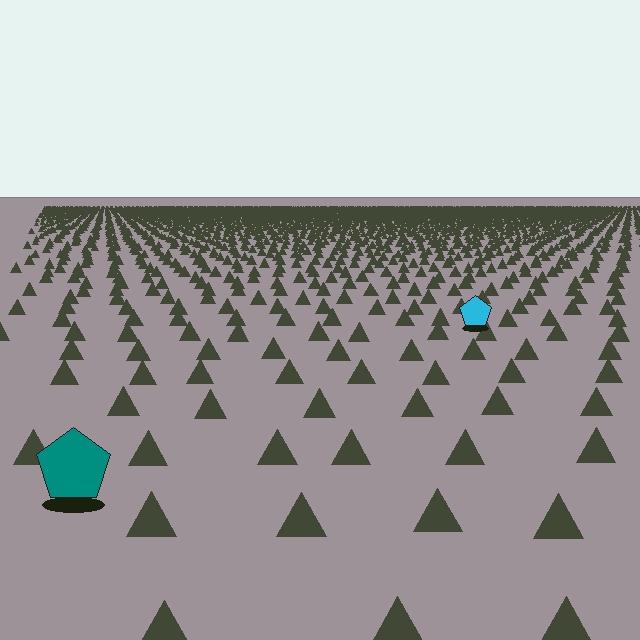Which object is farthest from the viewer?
The cyan pentagon is farthest from the viewer. It appears smaller and the ground texture around it is denser.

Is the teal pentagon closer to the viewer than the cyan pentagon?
Yes. The teal pentagon is closer — you can tell from the texture gradient: the ground texture is coarser near it.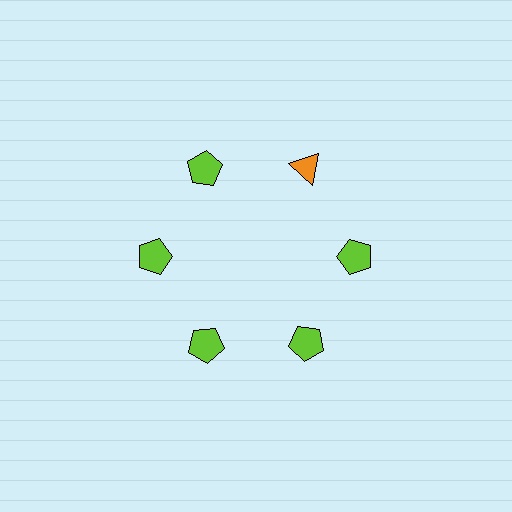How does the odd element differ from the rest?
It differs in both color (orange instead of lime) and shape (triangle instead of pentagon).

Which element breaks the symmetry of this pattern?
The orange triangle at roughly the 1 o'clock position breaks the symmetry. All other shapes are lime pentagons.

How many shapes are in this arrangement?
There are 6 shapes arranged in a ring pattern.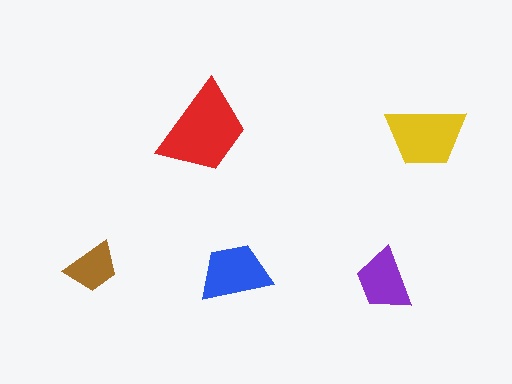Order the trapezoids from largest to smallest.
the red one, the yellow one, the blue one, the purple one, the brown one.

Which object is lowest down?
The purple trapezoid is bottommost.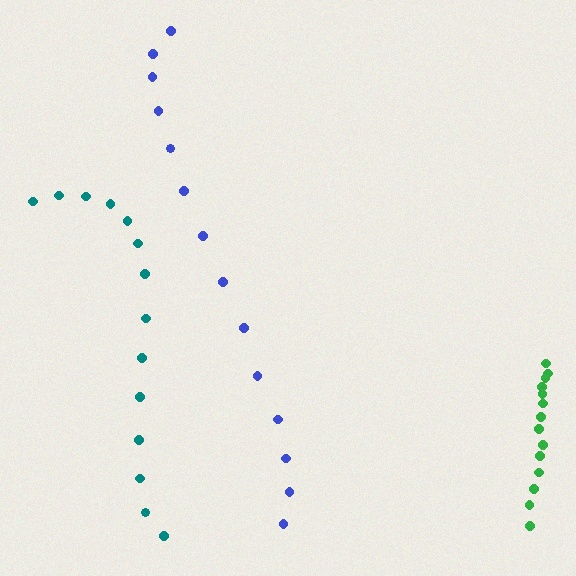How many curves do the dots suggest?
There are 3 distinct paths.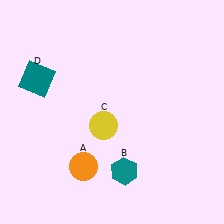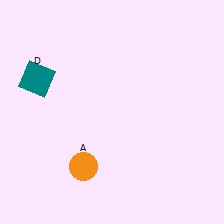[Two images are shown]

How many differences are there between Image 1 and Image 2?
There are 2 differences between the two images.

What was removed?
The yellow circle (C), the teal hexagon (B) were removed in Image 2.